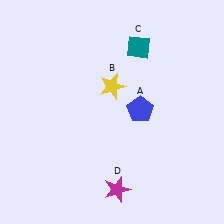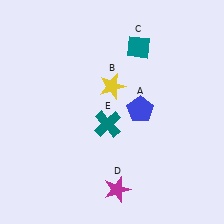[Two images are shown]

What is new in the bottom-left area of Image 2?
A teal cross (E) was added in the bottom-left area of Image 2.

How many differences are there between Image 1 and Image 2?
There is 1 difference between the two images.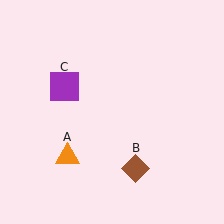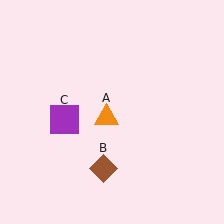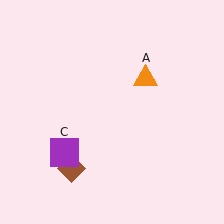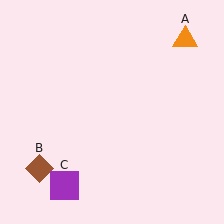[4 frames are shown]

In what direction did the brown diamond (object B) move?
The brown diamond (object B) moved left.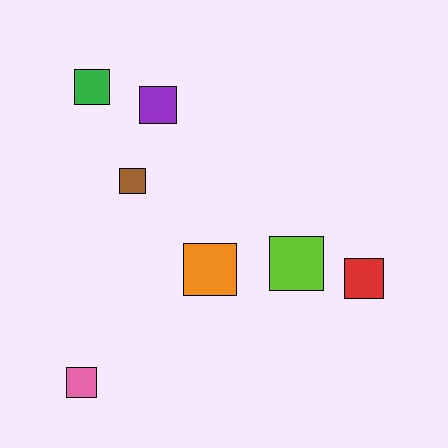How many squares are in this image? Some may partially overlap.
There are 7 squares.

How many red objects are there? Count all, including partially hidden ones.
There is 1 red object.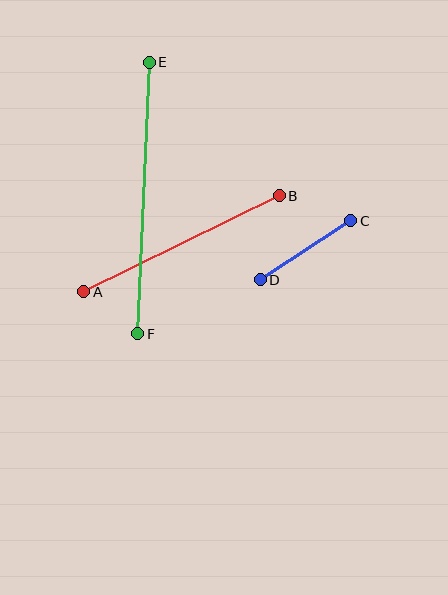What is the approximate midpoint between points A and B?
The midpoint is at approximately (182, 244) pixels.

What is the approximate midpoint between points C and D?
The midpoint is at approximately (305, 250) pixels.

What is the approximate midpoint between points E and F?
The midpoint is at approximately (143, 198) pixels.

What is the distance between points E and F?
The distance is approximately 272 pixels.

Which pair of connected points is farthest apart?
Points E and F are farthest apart.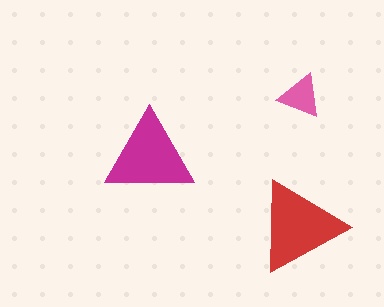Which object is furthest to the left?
The magenta triangle is leftmost.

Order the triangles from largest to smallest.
the red one, the magenta one, the pink one.